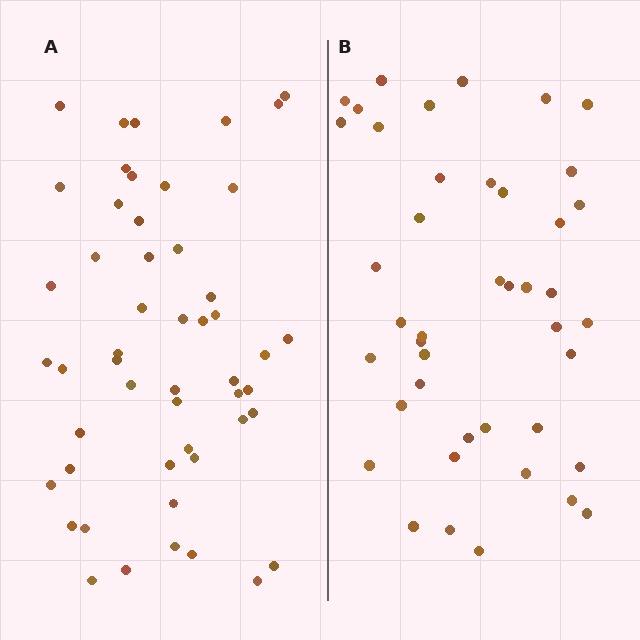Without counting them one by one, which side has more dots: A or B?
Region A (the left region) has more dots.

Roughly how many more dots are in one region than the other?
Region A has roughly 8 or so more dots than region B.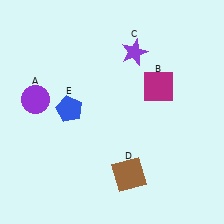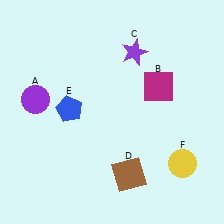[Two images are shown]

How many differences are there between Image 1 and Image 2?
There is 1 difference between the two images.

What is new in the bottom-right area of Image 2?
A yellow circle (F) was added in the bottom-right area of Image 2.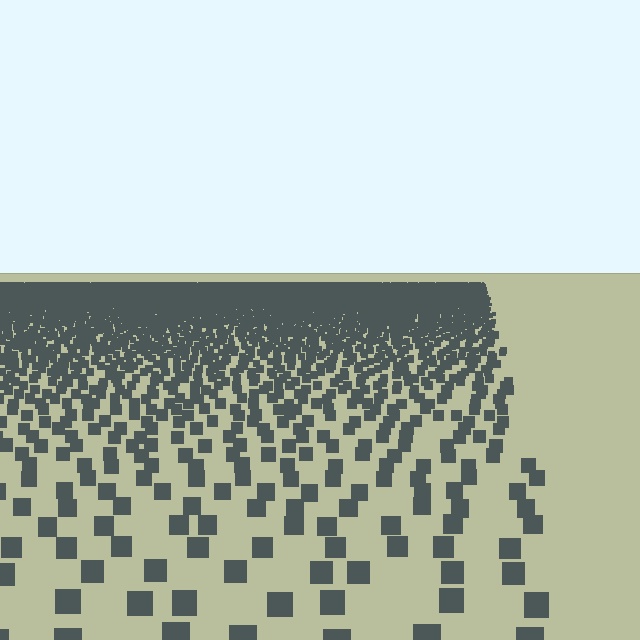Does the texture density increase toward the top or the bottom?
Density increases toward the top.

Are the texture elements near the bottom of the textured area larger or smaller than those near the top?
Larger. Near the bottom, elements are closer to the viewer and appear at a bigger on-screen size.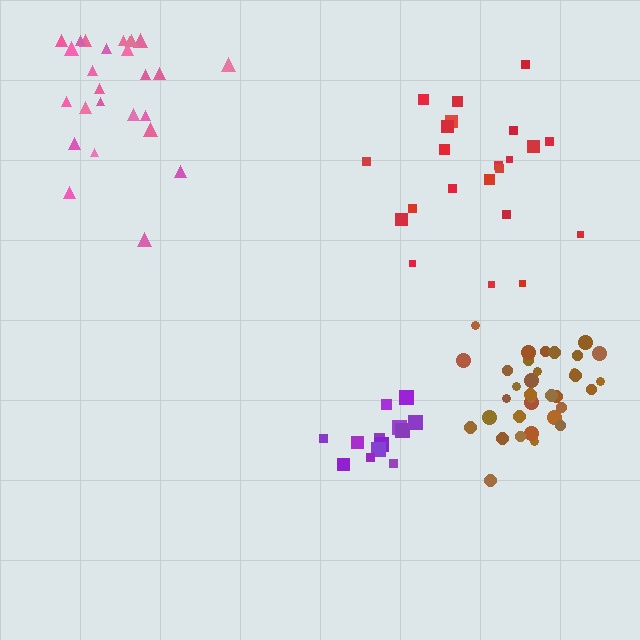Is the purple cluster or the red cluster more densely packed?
Purple.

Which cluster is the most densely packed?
Brown.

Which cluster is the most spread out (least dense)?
Red.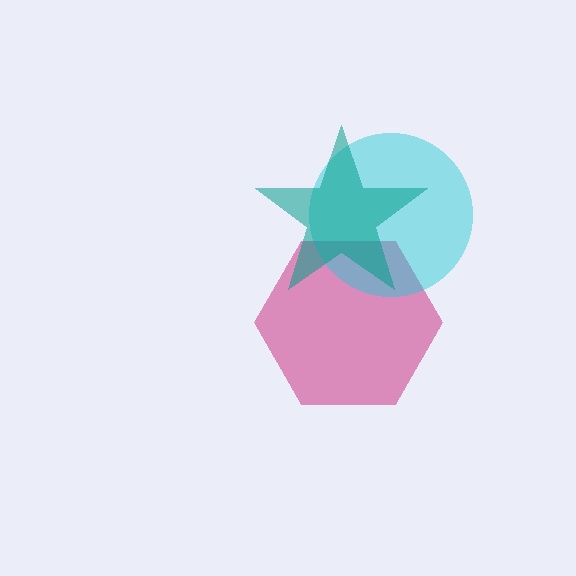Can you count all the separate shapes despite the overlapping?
Yes, there are 3 separate shapes.